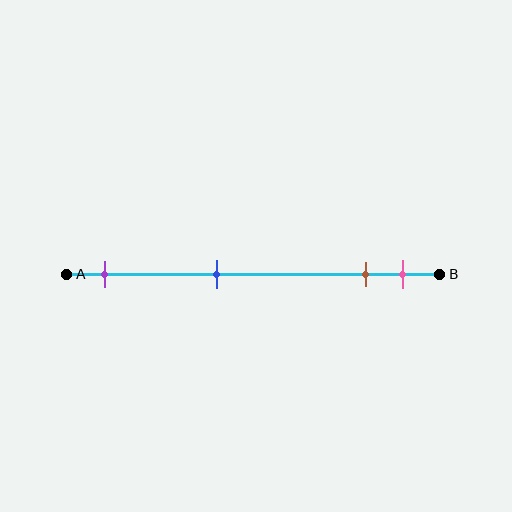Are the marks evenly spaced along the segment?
No, the marks are not evenly spaced.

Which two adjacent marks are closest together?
The brown and pink marks are the closest adjacent pair.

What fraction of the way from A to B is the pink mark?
The pink mark is approximately 90% (0.9) of the way from A to B.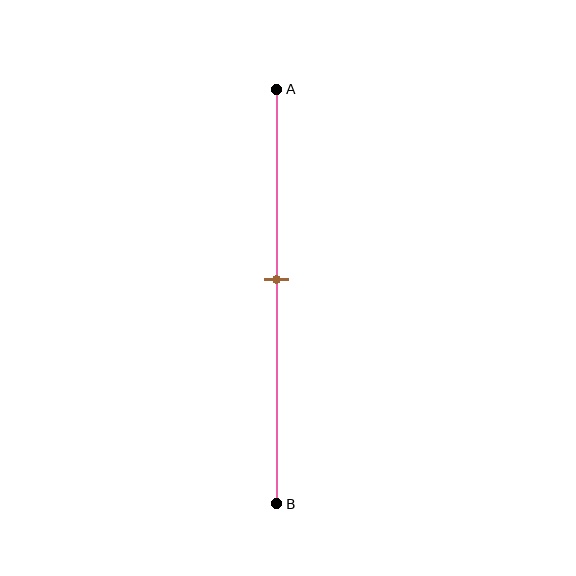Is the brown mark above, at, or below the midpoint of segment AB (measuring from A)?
The brown mark is above the midpoint of segment AB.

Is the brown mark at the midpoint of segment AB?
No, the mark is at about 45% from A, not at the 50% midpoint.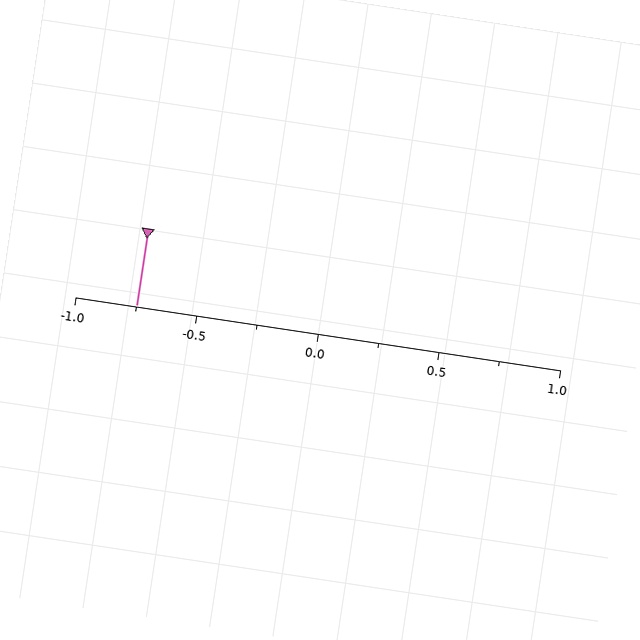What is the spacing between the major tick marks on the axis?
The major ticks are spaced 0.5 apart.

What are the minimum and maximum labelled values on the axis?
The axis runs from -1.0 to 1.0.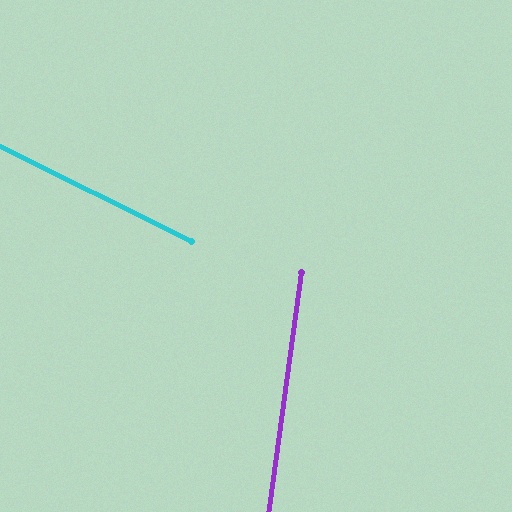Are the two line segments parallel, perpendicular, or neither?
Neither parallel nor perpendicular — they differ by about 71°.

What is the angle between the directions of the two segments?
Approximately 71 degrees.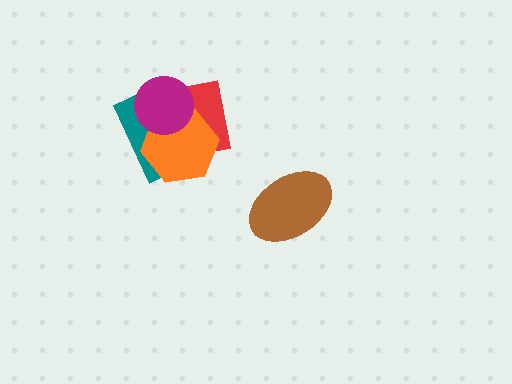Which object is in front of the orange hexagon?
The magenta circle is in front of the orange hexagon.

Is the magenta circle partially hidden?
No, no other shape covers it.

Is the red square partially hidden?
Yes, it is partially covered by another shape.